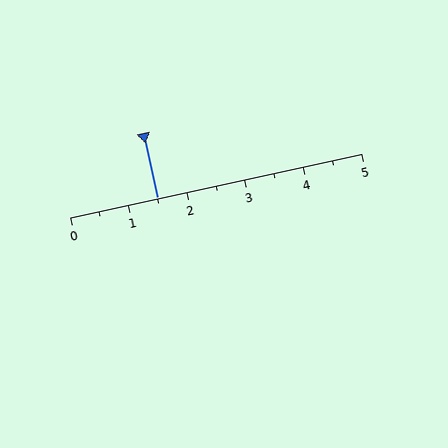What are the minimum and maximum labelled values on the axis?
The axis runs from 0 to 5.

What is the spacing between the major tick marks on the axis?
The major ticks are spaced 1 apart.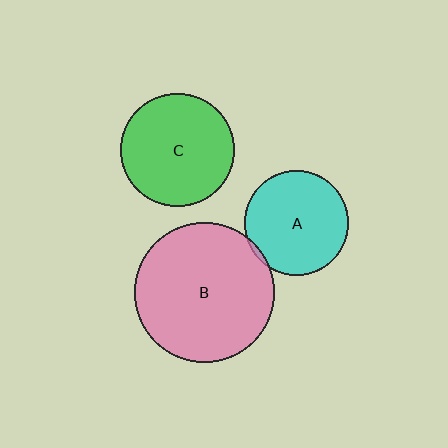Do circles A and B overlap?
Yes.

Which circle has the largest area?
Circle B (pink).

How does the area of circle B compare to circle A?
Approximately 1.8 times.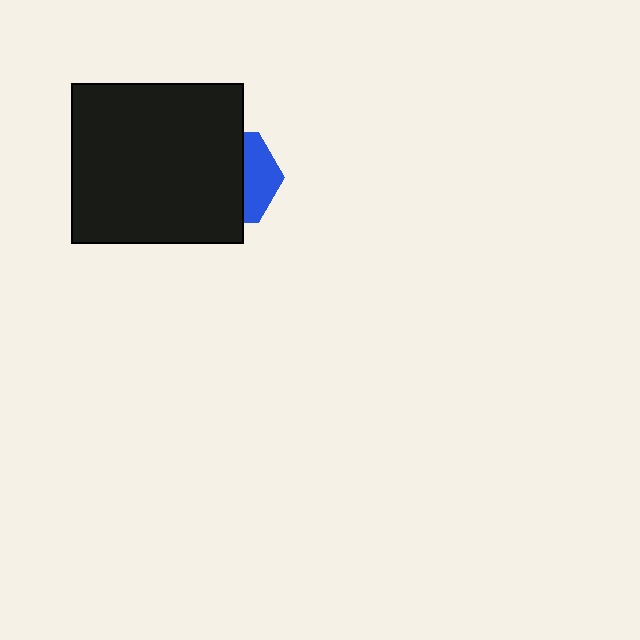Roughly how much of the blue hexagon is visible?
A small part of it is visible (roughly 36%).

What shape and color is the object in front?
The object in front is a black rectangle.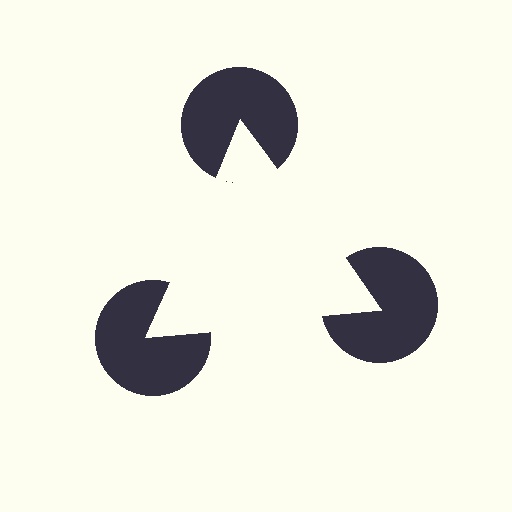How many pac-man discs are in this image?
There are 3 — one at each vertex of the illusory triangle.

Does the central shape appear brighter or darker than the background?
It typically appears slightly brighter than the background, even though no actual brightness change is drawn.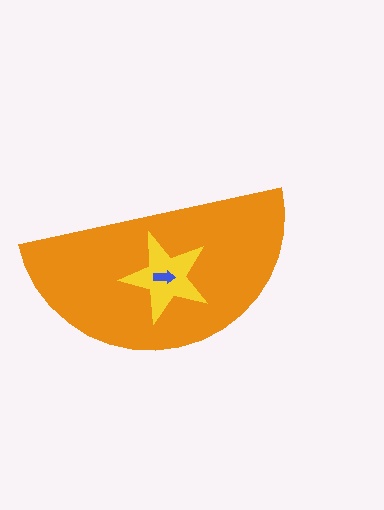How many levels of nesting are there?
3.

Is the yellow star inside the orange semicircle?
Yes.